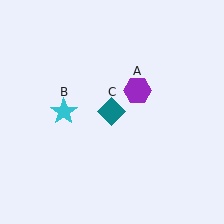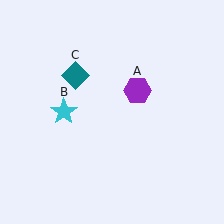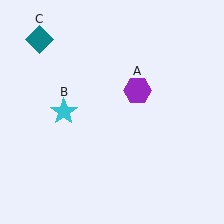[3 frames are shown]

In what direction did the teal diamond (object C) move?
The teal diamond (object C) moved up and to the left.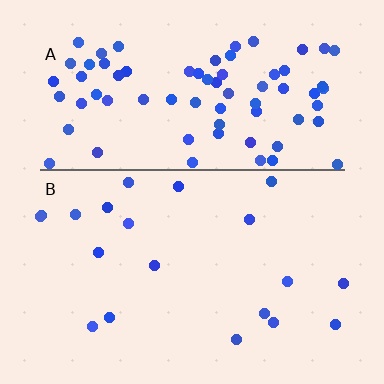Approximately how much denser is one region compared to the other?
Approximately 3.9× — region A over region B.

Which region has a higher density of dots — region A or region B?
A (the top).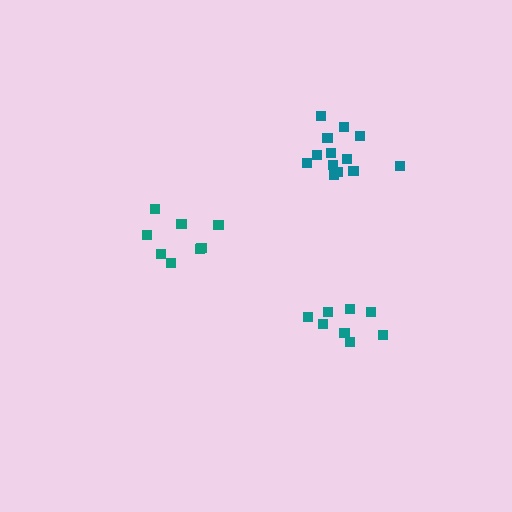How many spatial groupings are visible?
There are 3 spatial groupings.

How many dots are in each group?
Group 1: 8 dots, Group 2: 8 dots, Group 3: 13 dots (29 total).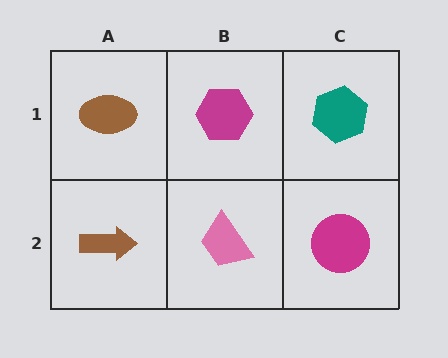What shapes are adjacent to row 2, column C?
A teal hexagon (row 1, column C), a pink trapezoid (row 2, column B).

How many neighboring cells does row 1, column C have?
2.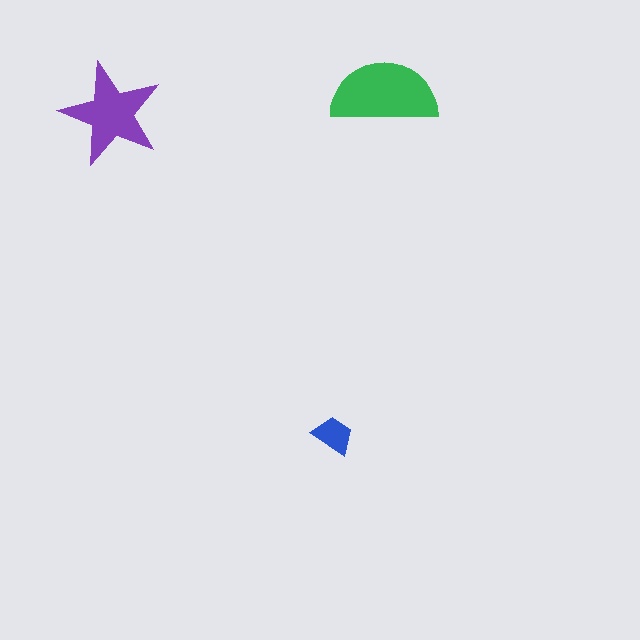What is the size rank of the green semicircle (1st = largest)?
1st.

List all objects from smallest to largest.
The blue trapezoid, the purple star, the green semicircle.